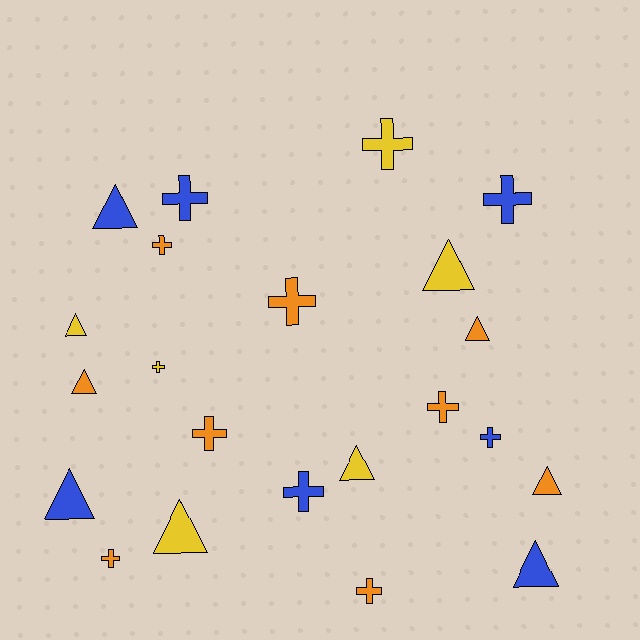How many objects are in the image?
There are 22 objects.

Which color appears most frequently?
Orange, with 9 objects.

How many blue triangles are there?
There are 3 blue triangles.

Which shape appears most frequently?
Cross, with 12 objects.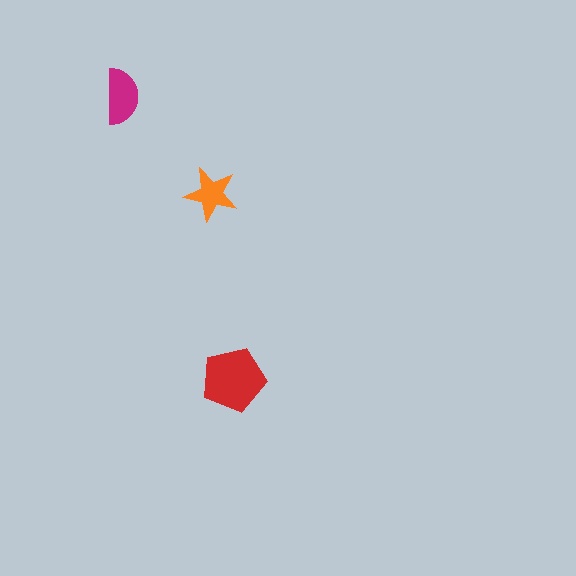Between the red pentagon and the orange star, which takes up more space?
The red pentagon.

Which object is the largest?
The red pentagon.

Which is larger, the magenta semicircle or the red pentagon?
The red pentagon.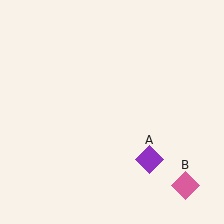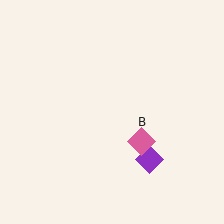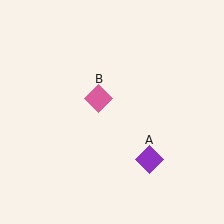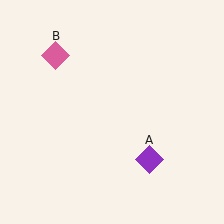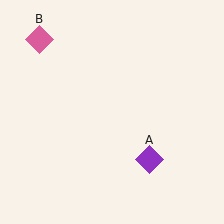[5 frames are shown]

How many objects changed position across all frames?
1 object changed position: pink diamond (object B).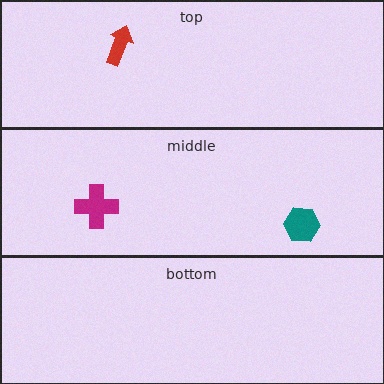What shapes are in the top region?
The red arrow.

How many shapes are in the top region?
1.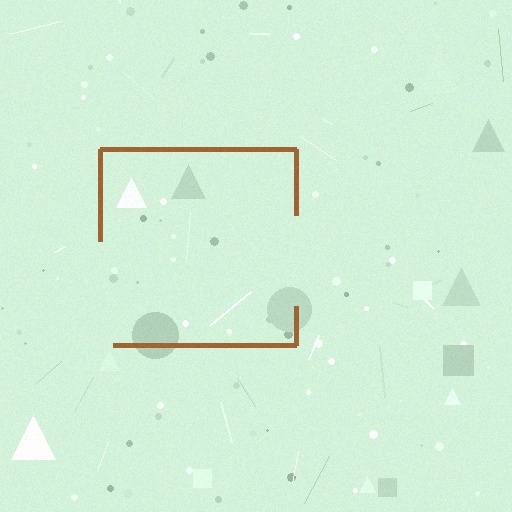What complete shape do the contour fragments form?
The contour fragments form a square.